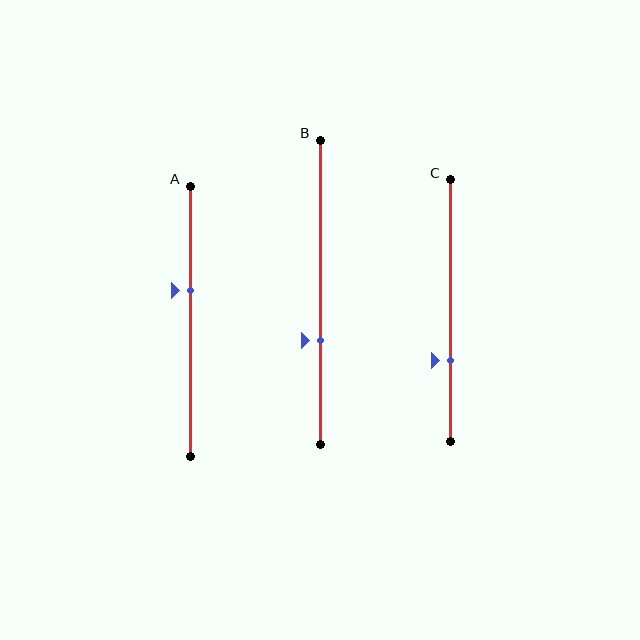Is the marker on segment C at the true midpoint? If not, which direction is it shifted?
No, the marker on segment C is shifted downward by about 19% of the segment length.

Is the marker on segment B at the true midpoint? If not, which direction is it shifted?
No, the marker on segment B is shifted downward by about 16% of the segment length.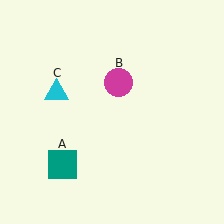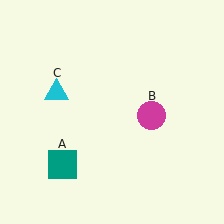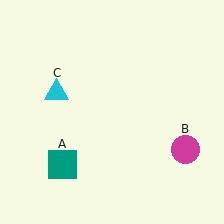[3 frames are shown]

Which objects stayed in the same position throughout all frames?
Teal square (object A) and cyan triangle (object C) remained stationary.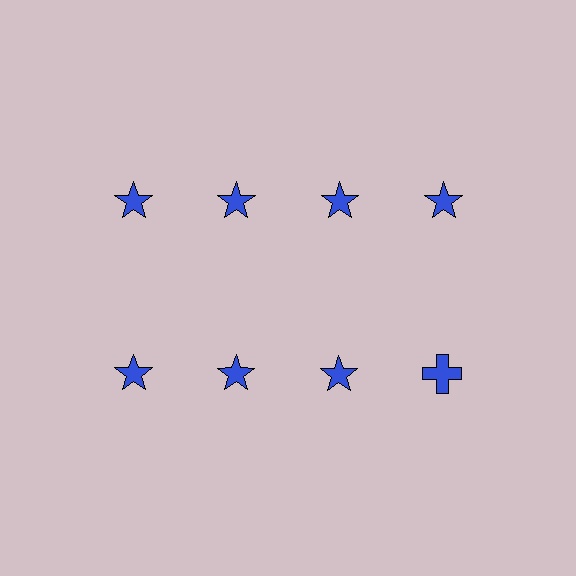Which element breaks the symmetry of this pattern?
The blue cross in the second row, second from right column breaks the symmetry. All other shapes are blue stars.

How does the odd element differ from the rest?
It has a different shape: cross instead of star.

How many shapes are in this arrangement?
There are 8 shapes arranged in a grid pattern.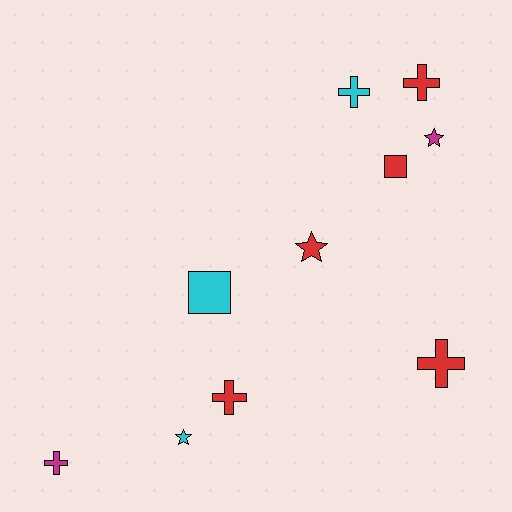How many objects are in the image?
There are 10 objects.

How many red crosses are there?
There are 3 red crosses.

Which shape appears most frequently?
Cross, with 5 objects.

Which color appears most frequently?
Red, with 5 objects.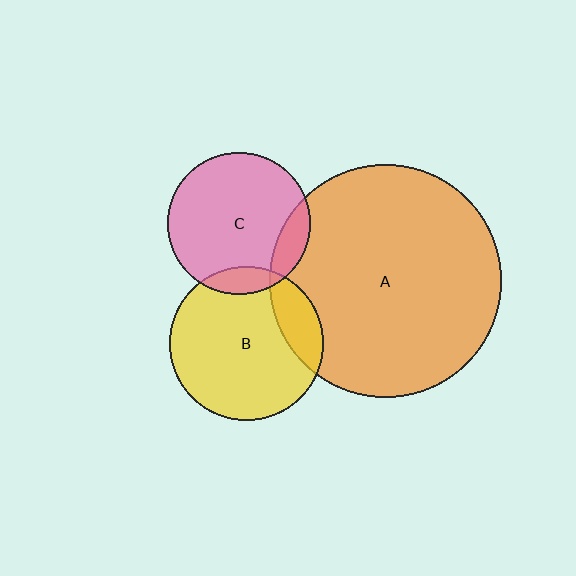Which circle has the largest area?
Circle A (orange).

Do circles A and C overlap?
Yes.